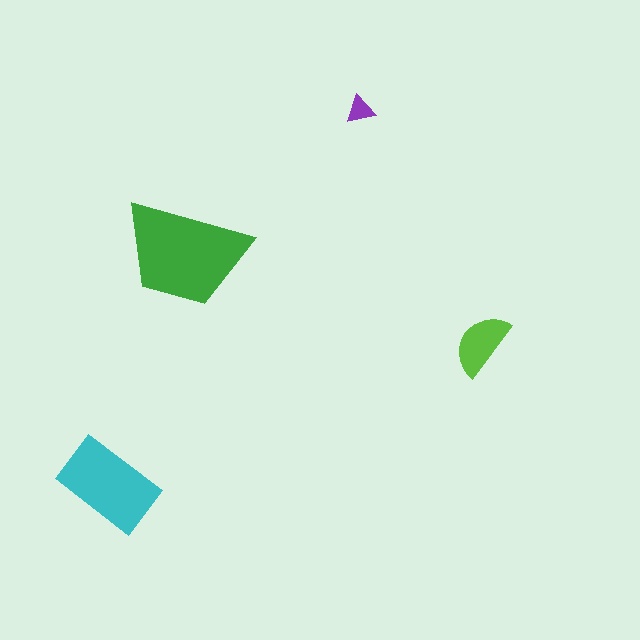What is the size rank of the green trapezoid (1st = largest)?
1st.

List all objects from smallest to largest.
The purple triangle, the lime semicircle, the cyan rectangle, the green trapezoid.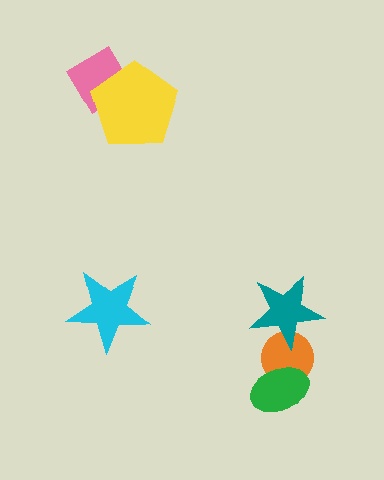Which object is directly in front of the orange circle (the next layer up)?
The teal star is directly in front of the orange circle.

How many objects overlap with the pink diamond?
1 object overlaps with the pink diamond.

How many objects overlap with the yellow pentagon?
1 object overlaps with the yellow pentagon.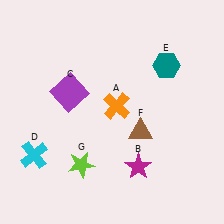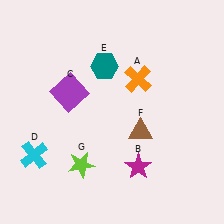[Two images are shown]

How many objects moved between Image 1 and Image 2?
2 objects moved between the two images.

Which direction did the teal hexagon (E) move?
The teal hexagon (E) moved left.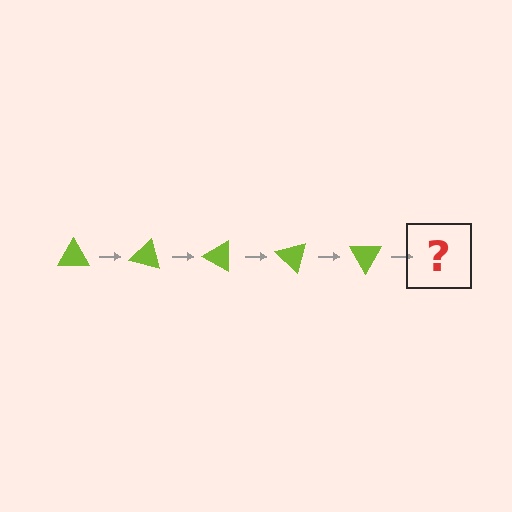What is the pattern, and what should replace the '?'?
The pattern is that the triangle rotates 15 degrees each step. The '?' should be a lime triangle rotated 75 degrees.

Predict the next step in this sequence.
The next step is a lime triangle rotated 75 degrees.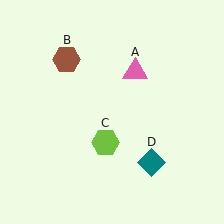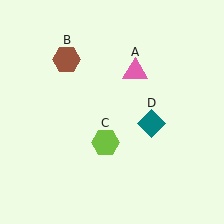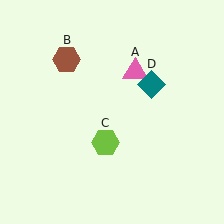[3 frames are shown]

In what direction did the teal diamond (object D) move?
The teal diamond (object D) moved up.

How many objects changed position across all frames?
1 object changed position: teal diamond (object D).